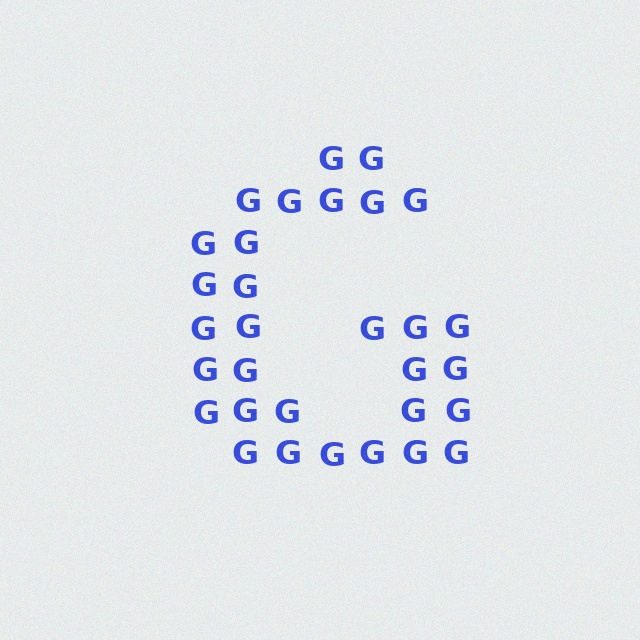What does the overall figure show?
The overall figure shows the letter G.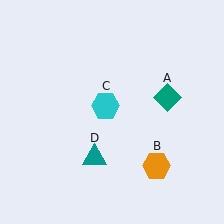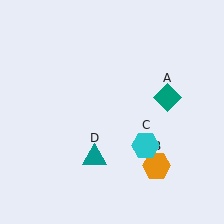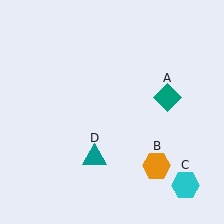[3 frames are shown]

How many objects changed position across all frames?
1 object changed position: cyan hexagon (object C).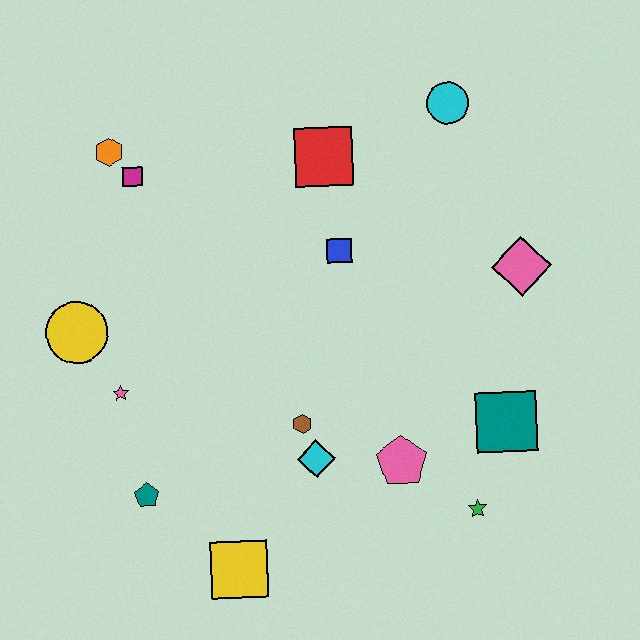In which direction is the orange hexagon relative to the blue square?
The orange hexagon is to the left of the blue square.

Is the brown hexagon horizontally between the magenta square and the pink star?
No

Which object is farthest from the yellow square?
The cyan circle is farthest from the yellow square.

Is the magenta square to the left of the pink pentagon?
Yes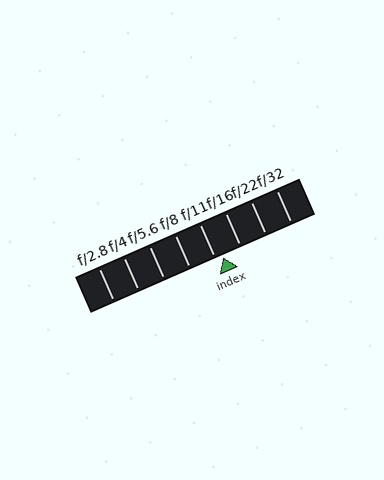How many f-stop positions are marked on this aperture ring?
There are 8 f-stop positions marked.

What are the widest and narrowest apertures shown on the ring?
The widest aperture shown is f/2.8 and the narrowest is f/32.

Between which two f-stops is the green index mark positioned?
The index mark is between f/11 and f/16.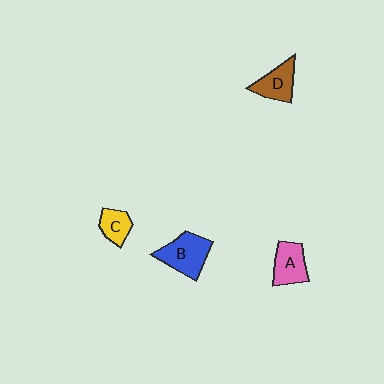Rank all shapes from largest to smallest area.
From largest to smallest: B (blue), A (pink), D (brown), C (yellow).